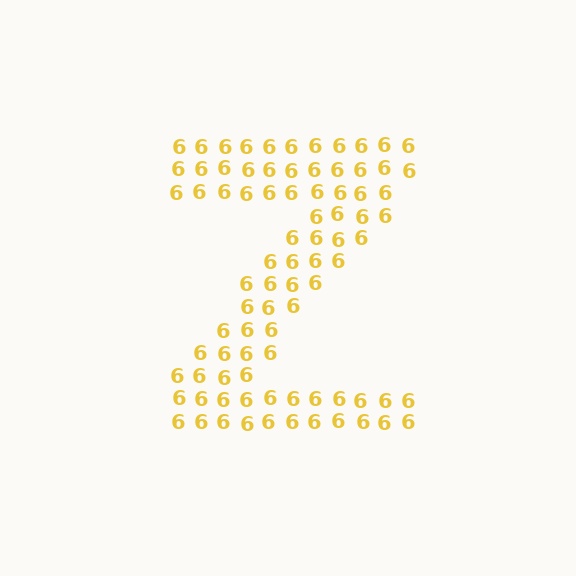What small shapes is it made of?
It is made of small digit 6's.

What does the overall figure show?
The overall figure shows the letter Z.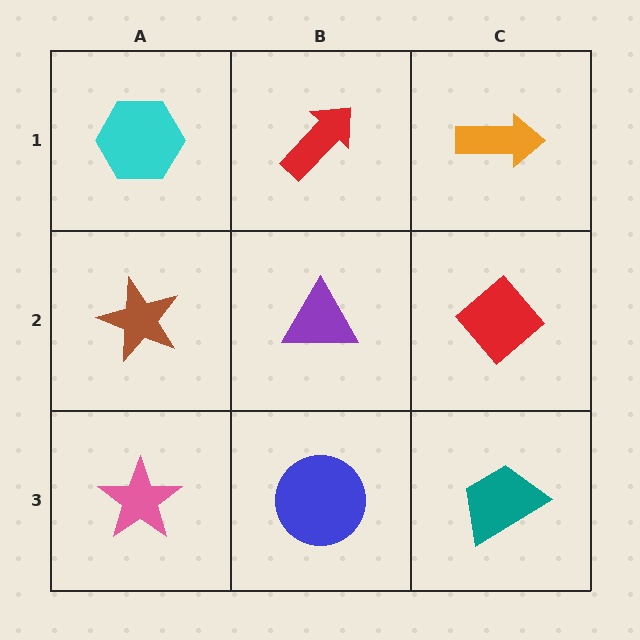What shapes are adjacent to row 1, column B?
A purple triangle (row 2, column B), a cyan hexagon (row 1, column A), an orange arrow (row 1, column C).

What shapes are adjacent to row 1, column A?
A brown star (row 2, column A), a red arrow (row 1, column B).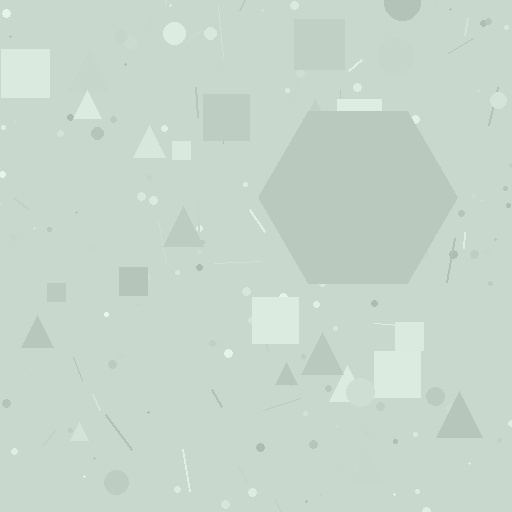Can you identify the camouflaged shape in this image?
The camouflaged shape is a hexagon.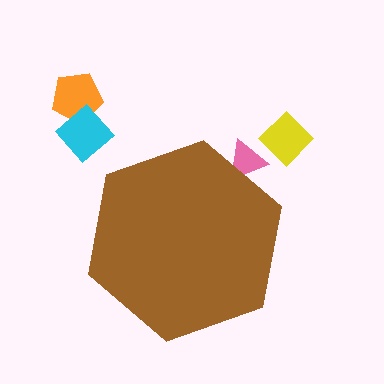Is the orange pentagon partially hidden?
No, the orange pentagon is fully visible.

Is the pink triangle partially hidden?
Yes, the pink triangle is partially hidden behind the brown hexagon.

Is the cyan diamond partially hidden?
No, the cyan diamond is fully visible.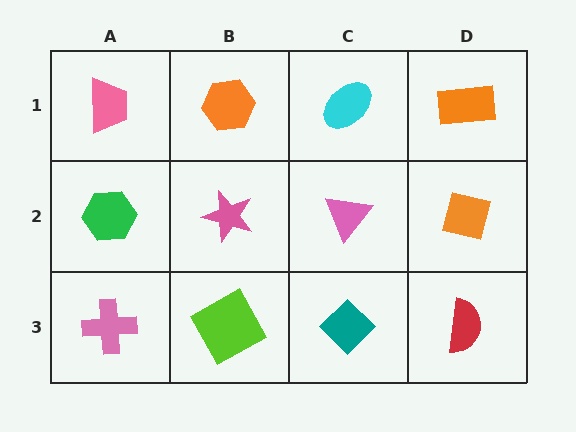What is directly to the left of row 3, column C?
A lime square.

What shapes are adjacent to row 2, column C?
A cyan ellipse (row 1, column C), a teal diamond (row 3, column C), a pink star (row 2, column B), an orange square (row 2, column D).